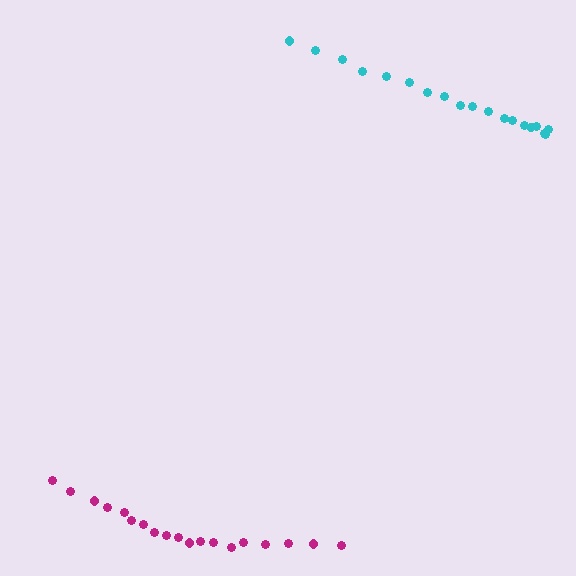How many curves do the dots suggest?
There are 2 distinct paths.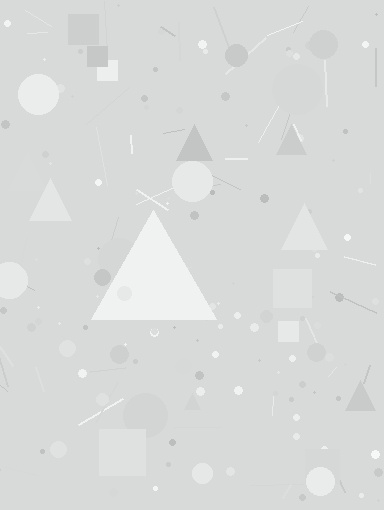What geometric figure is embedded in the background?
A triangle is embedded in the background.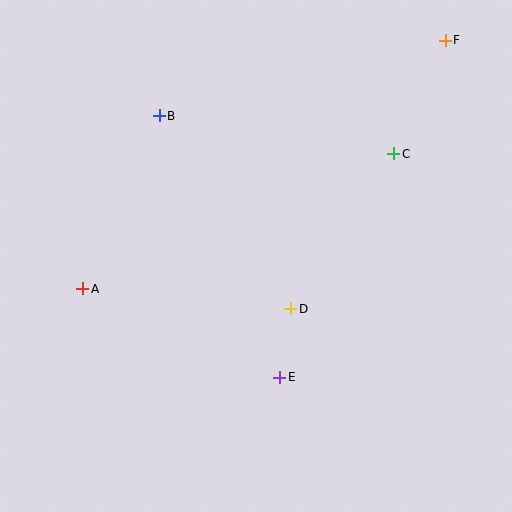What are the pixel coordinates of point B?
Point B is at (159, 116).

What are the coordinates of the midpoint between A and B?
The midpoint between A and B is at (121, 202).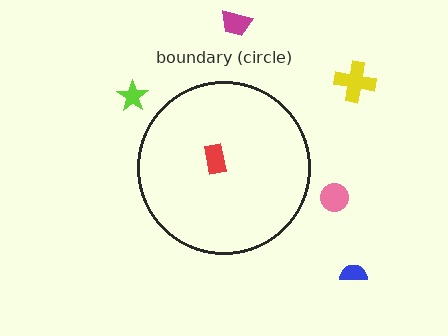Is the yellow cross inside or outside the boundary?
Outside.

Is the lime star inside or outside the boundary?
Outside.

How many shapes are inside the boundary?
1 inside, 5 outside.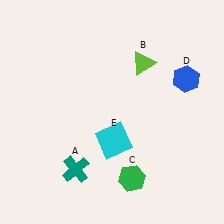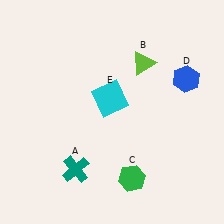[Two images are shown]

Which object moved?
The cyan square (E) moved up.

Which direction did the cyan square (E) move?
The cyan square (E) moved up.